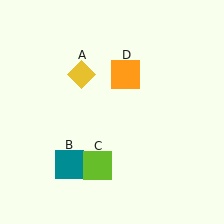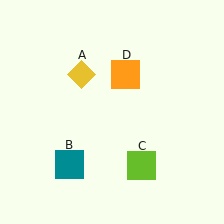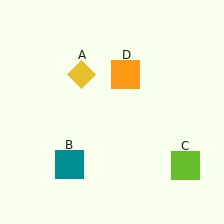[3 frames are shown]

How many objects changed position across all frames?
1 object changed position: lime square (object C).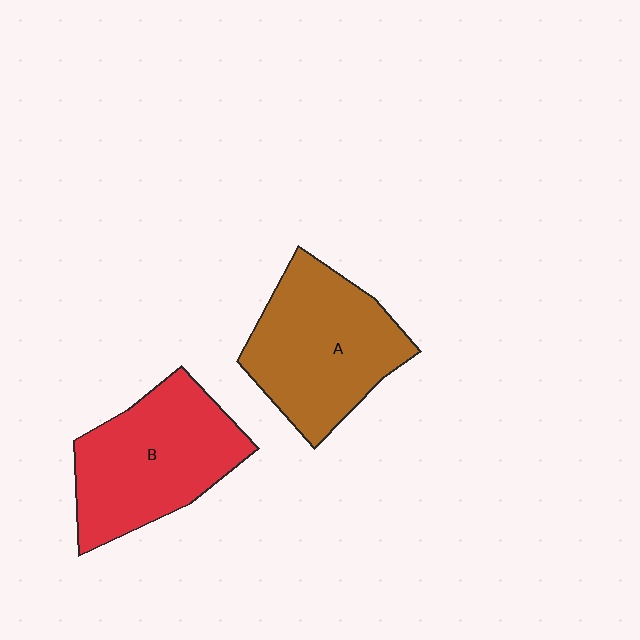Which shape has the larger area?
Shape A (brown).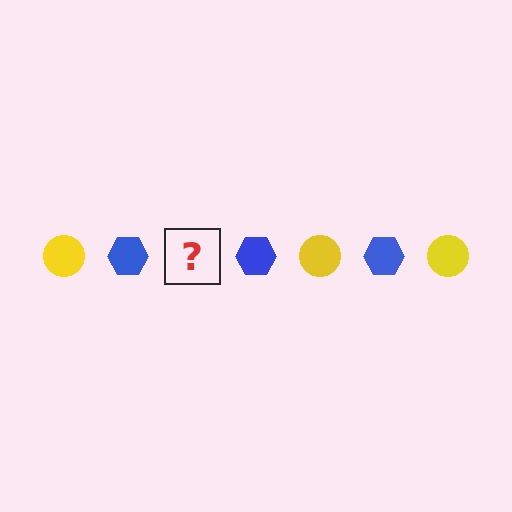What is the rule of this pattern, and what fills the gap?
The rule is that the pattern alternates between yellow circle and blue hexagon. The gap should be filled with a yellow circle.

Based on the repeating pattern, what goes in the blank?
The blank should be a yellow circle.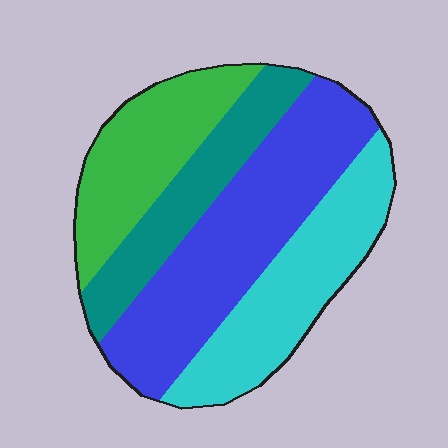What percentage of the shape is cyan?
Cyan takes up about one quarter (1/4) of the shape.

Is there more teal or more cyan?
Cyan.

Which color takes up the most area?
Blue, at roughly 35%.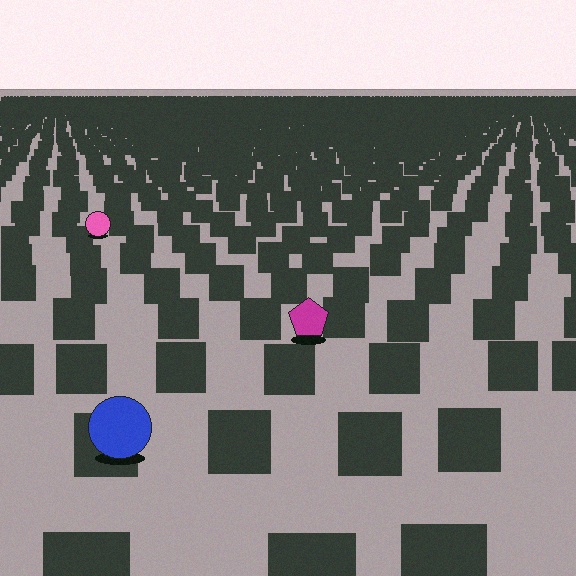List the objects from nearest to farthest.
From nearest to farthest: the blue circle, the magenta pentagon, the pink circle.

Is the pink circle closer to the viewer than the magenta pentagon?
No. The magenta pentagon is closer — you can tell from the texture gradient: the ground texture is coarser near it.